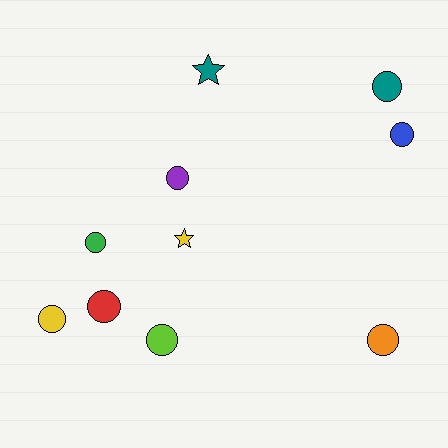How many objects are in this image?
There are 10 objects.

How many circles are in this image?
There are 8 circles.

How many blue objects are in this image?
There is 1 blue object.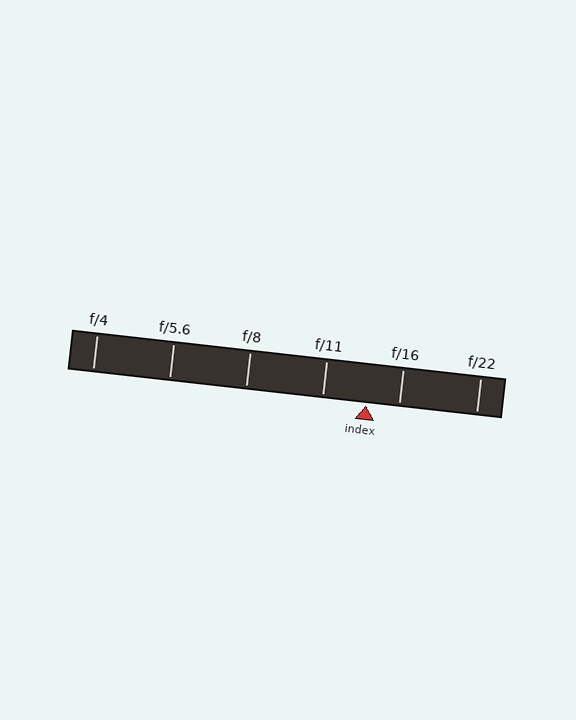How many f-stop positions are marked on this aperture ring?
There are 6 f-stop positions marked.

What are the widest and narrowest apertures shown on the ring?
The widest aperture shown is f/4 and the narrowest is f/22.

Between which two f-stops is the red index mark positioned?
The index mark is between f/11 and f/16.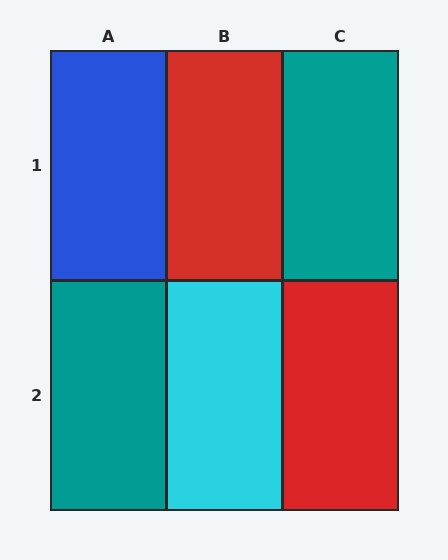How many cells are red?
2 cells are red.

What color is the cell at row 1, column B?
Red.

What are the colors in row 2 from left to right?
Teal, cyan, red.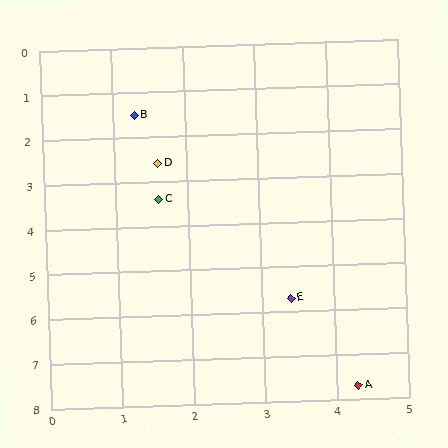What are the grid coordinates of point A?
Point A is at approximately (4.3, 7.7).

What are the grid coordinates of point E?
Point E is at approximately (3.4, 5.7).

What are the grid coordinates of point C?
Point C is at approximately (1.6, 3.4).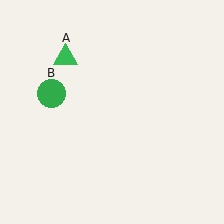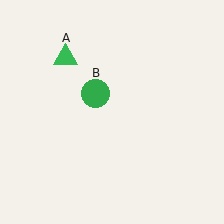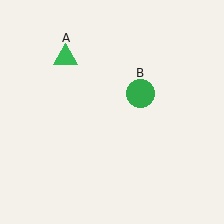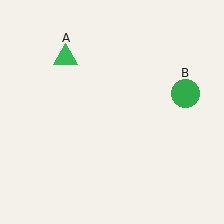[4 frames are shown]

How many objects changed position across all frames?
1 object changed position: green circle (object B).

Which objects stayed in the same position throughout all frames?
Green triangle (object A) remained stationary.